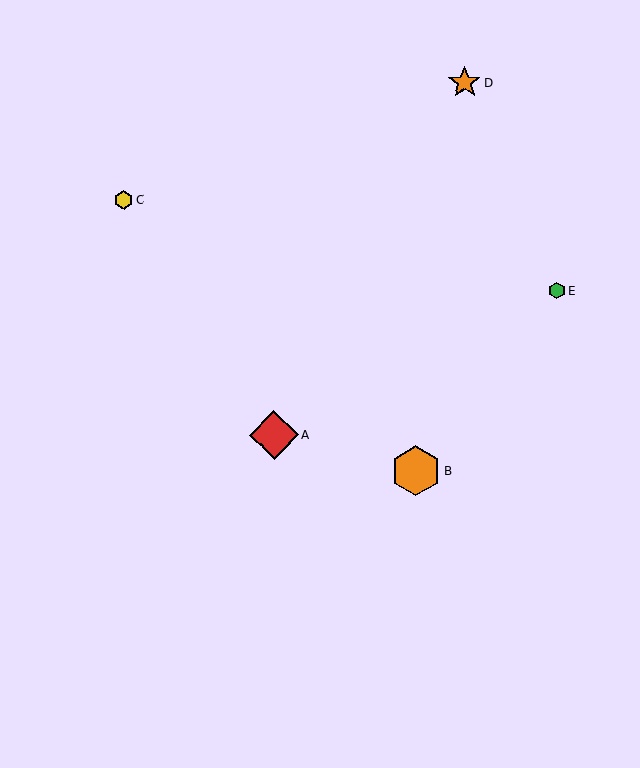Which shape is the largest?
The orange hexagon (labeled B) is the largest.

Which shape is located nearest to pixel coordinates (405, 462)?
The orange hexagon (labeled B) at (416, 471) is nearest to that location.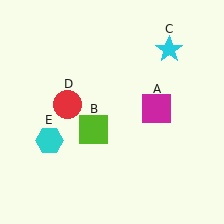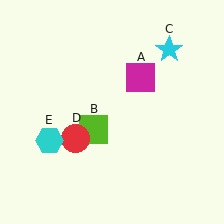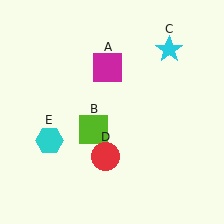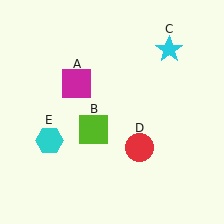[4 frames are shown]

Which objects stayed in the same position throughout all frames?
Lime square (object B) and cyan star (object C) and cyan hexagon (object E) remained stationary.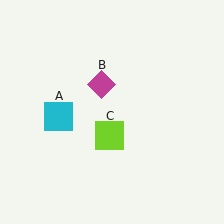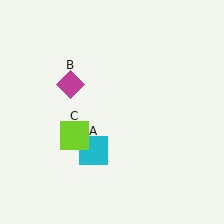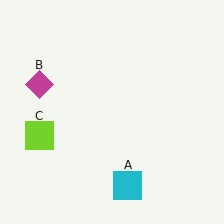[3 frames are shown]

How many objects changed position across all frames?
3 objects changed position: cyan square (object A), magenta diamond (object B), lime square (object C).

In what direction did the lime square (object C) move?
The lime square (object C) moved left.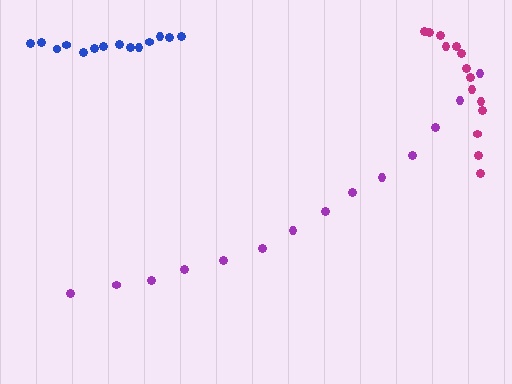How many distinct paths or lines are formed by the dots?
There are 3 distinct paths.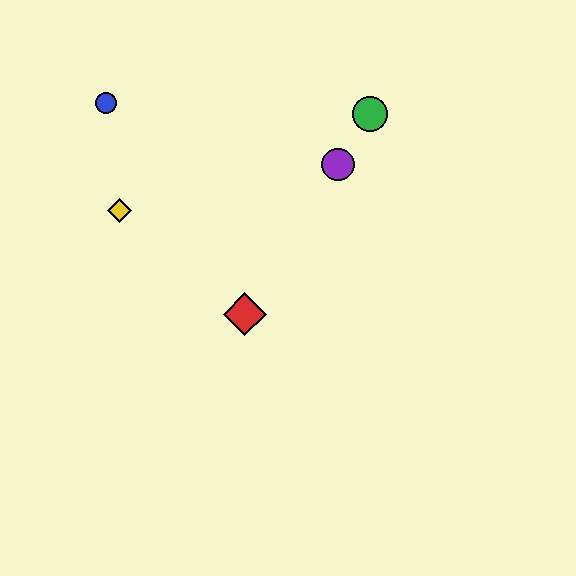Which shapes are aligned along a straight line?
The red diamond, the green circle, the purple circle are aligned along a straight line.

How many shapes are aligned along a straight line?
3 shapes (the red diamond, the green circle, the purple circle) are aligned along a straight line.